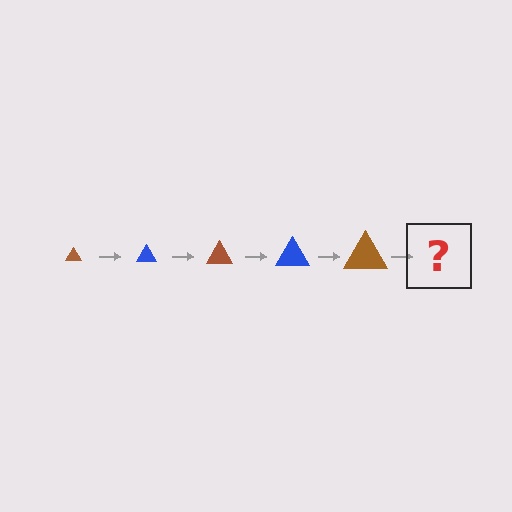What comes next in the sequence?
The next element should be a blue triangle, larger than the previous one.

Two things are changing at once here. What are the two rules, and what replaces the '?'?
The two rules are that the triangle grows larger each step and the color cycles through brown and blue. The '?' should be a blue triangle, larger than the previous one.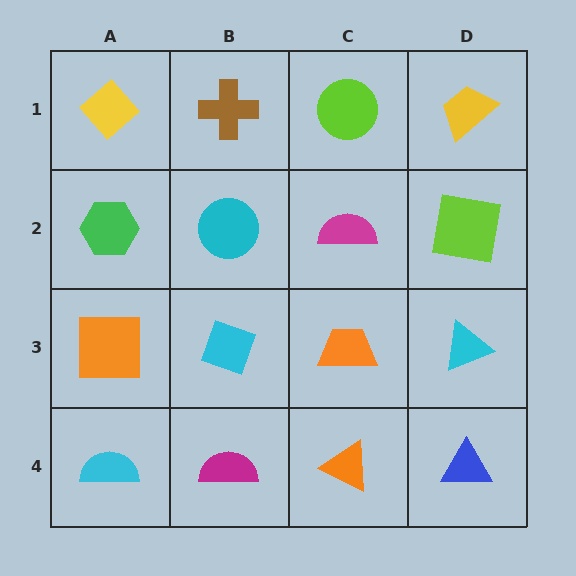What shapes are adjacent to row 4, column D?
A cyan triangle (row 3, column D), an orange triangle (row 4, column C).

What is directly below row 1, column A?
A green hexagon.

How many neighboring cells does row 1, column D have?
2.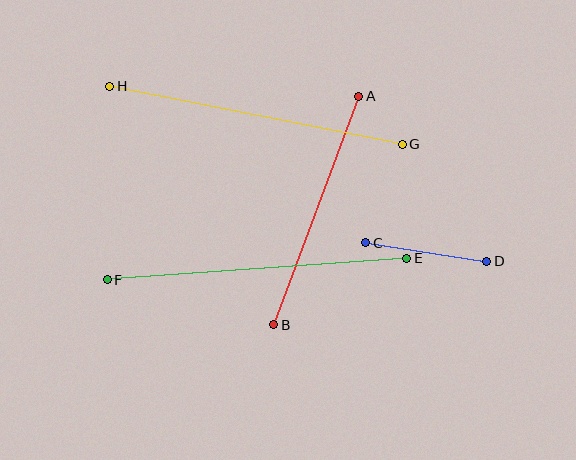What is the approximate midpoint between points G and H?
The midpoint is at approximately (256, 115) pixels.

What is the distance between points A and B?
The distance is approximately 244 pixels.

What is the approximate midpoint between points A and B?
The midpoint is at approximately (316, 211) pixels.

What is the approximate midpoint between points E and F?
The midpoint is at approximately (257, 269) pixels.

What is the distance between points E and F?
The distance is approximately 300 pixels.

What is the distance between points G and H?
The distance is approximately 298 pixels.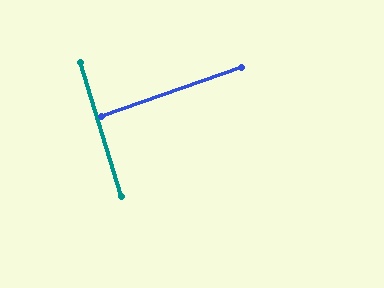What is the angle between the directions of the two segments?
Approximately 88 degrees.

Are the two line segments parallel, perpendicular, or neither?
Perpendicular — they meet at approximately 88°.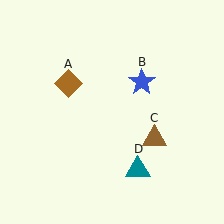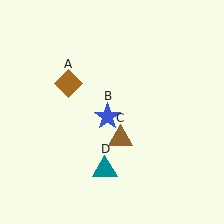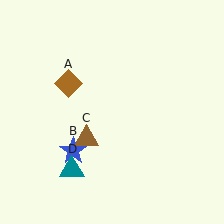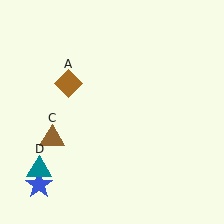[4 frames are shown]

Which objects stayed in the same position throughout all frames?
Brown diamond (object A) remained stationary.